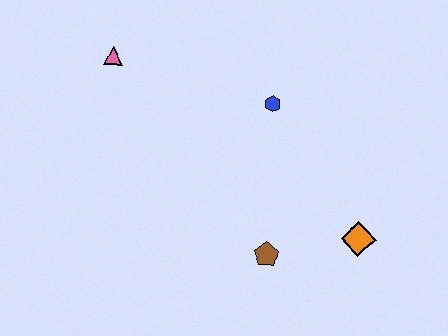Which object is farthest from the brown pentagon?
The pink triangle is farthest from the brown pentagon.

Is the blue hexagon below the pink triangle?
Yes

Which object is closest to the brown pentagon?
The orange diamond is closest to the brown pentagon.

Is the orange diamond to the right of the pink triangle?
Yes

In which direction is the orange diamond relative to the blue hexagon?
The orange diamond is below the blue hexagon.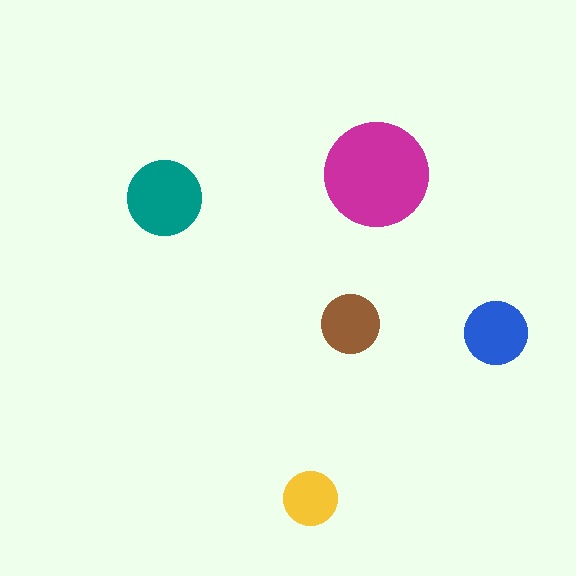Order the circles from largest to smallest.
the magenta one, the teal one, the blue one, the brown one, the yellow one.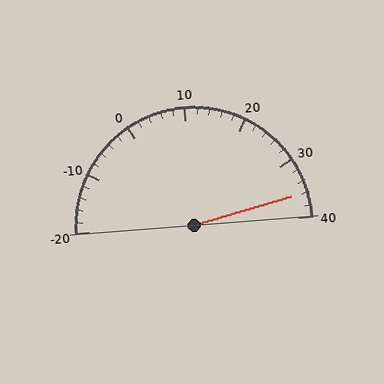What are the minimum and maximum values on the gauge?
The gauge ranges from -20 to 40.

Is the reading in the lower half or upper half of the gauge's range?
The reading is in the upper half of the range (-20 to 40).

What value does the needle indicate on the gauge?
The needle indicates approximately 36.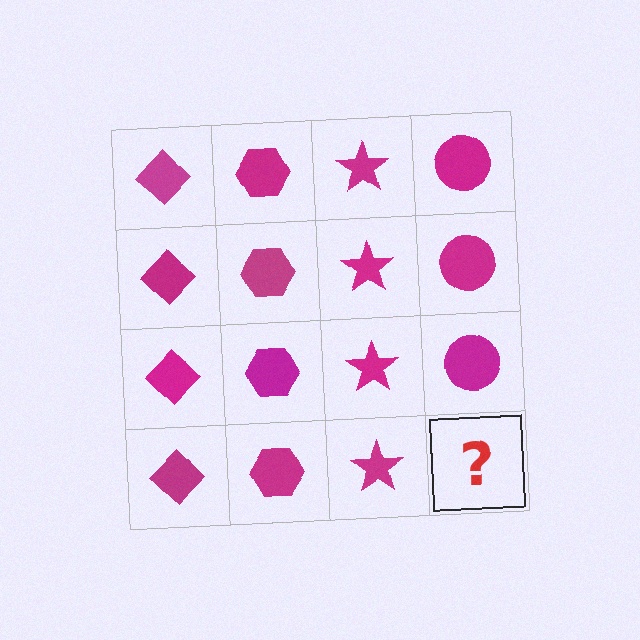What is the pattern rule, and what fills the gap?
The rule is that each column has a consistent shape. The gap should be filled with a magenta circle.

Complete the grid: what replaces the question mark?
The question mark should be replaced with a magenta circle.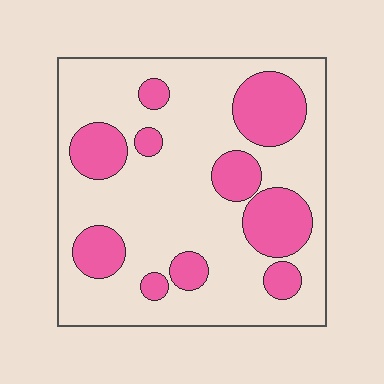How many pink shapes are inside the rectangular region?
10.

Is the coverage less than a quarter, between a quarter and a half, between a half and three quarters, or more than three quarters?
Between a quarter and a half.